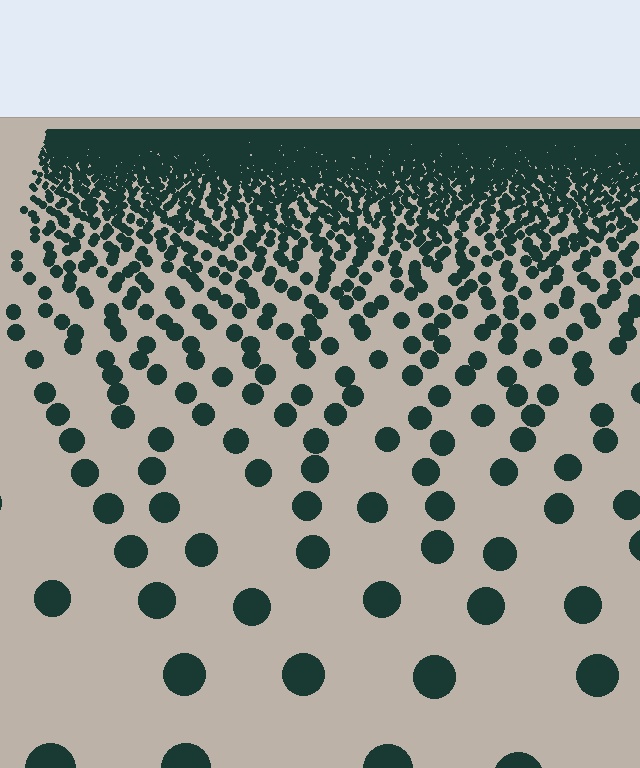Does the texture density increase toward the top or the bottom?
Density increases toward the top.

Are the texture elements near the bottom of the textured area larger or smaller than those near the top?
Larger. Near the bottom, elements are closer to the viewer and appear at a bigger on-screen size.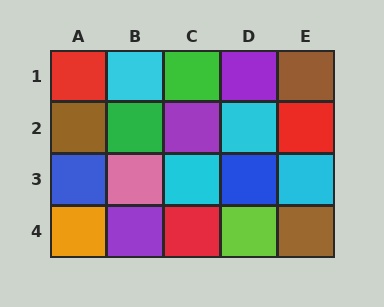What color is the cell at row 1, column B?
Cyan.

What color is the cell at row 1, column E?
Brown.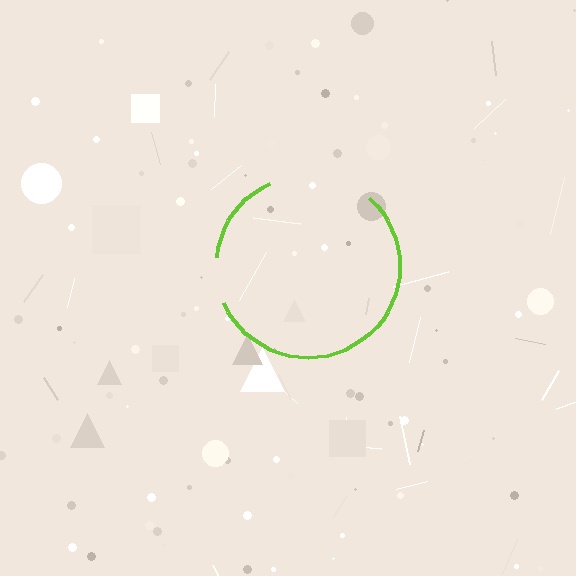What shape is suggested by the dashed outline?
The dashed outline suggests a circle.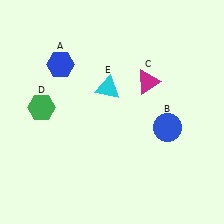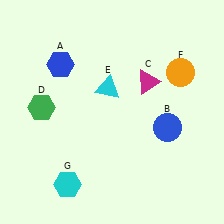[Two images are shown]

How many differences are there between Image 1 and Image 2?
There are 2 differences between the two images.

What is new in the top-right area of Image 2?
An orange circle (F) was added in the top-right area of Image 2.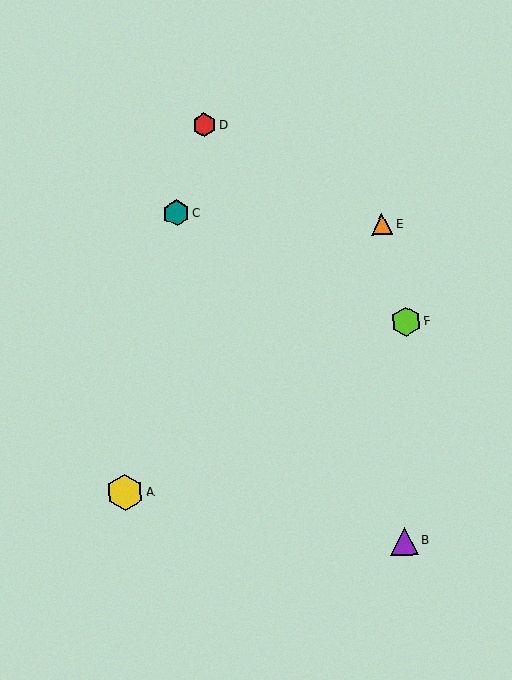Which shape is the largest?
The yellow hexagon (labeled A) is the largest.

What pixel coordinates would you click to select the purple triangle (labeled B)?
Click at (404, 541) to select the purple triangle B.